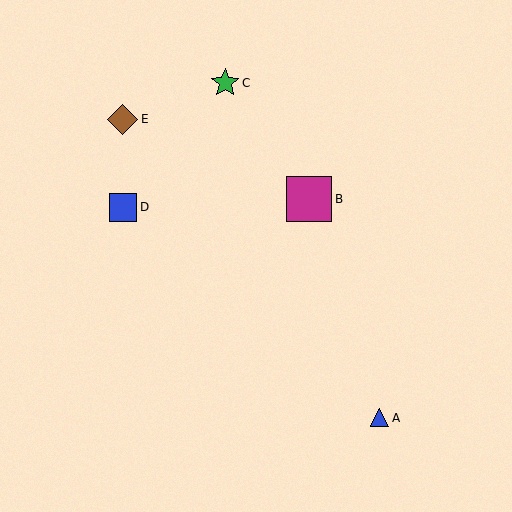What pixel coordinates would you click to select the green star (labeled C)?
Click at (225, 83) to select the green star C.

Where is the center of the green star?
The center of the green star is at (225, 83).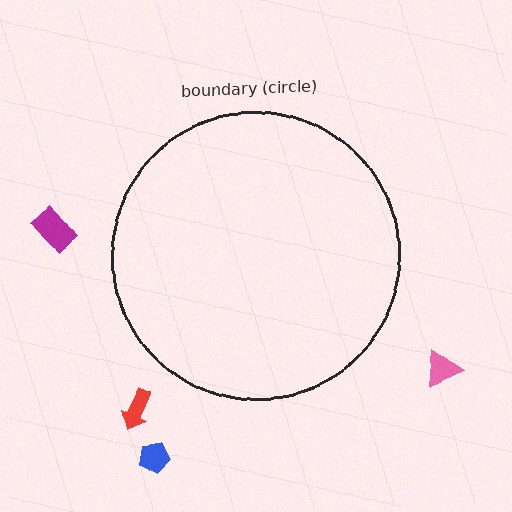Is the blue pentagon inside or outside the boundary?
Outside.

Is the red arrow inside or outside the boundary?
Outside.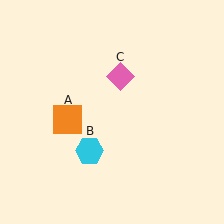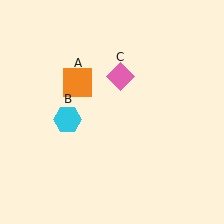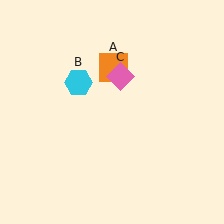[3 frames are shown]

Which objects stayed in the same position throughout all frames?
Pink diamond (object C) remained stationary.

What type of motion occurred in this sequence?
The orange square (object A), cyan hexagon (object B) rotated clockwise around the center of the scene.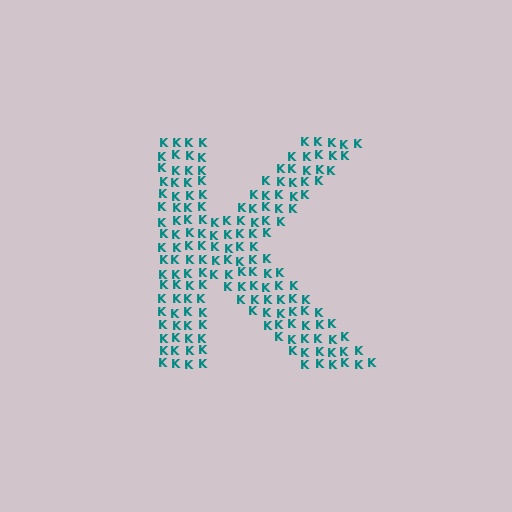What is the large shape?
The large shape is the letter K.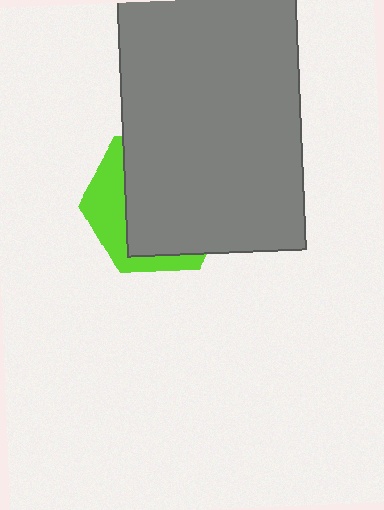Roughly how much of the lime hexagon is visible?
A small part of it is visible (roughly 30%).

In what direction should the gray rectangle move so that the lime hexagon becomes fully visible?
The gray rectangle should move toward the upper-right. That is the shortest direction to clear the overlap and leave the lime hexagon fully visible.